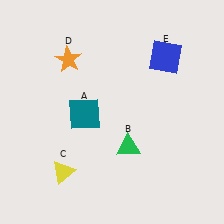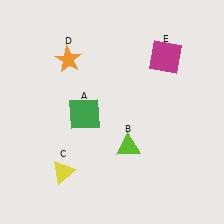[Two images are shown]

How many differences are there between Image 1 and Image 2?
There are 3 differences between the two images.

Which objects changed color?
A changed from teal to green. B changed from green to lime. E changed from blue to magenta.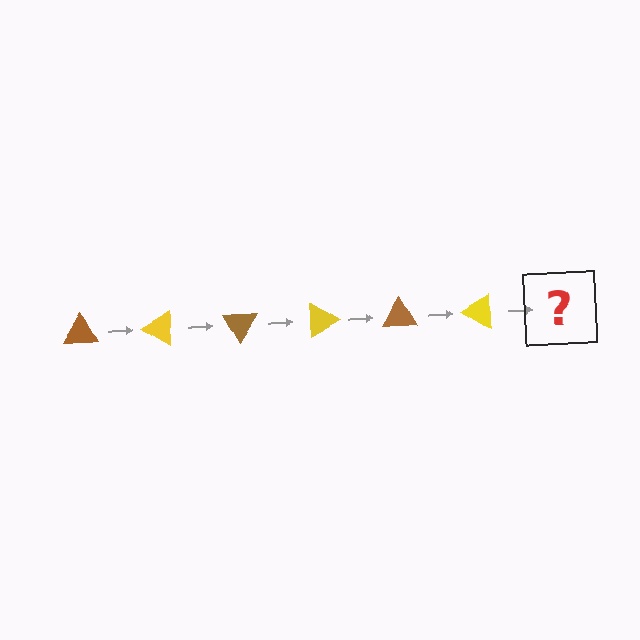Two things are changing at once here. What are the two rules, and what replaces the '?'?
The two rules are that it rotates 30 degrees each step and the color cycles through brown and yellow. The '?' should be a brown triangle, rotated 180 degrees from the start.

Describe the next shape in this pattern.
It should be a brown triangle, rotated 180 degrees from the start.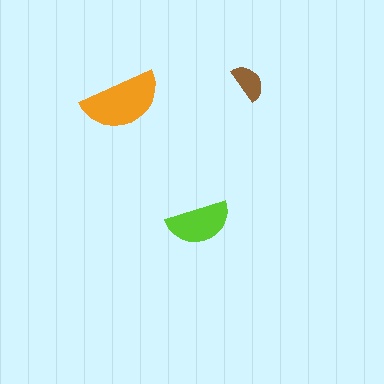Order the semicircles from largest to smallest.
the orange one, the lime one, the brown one.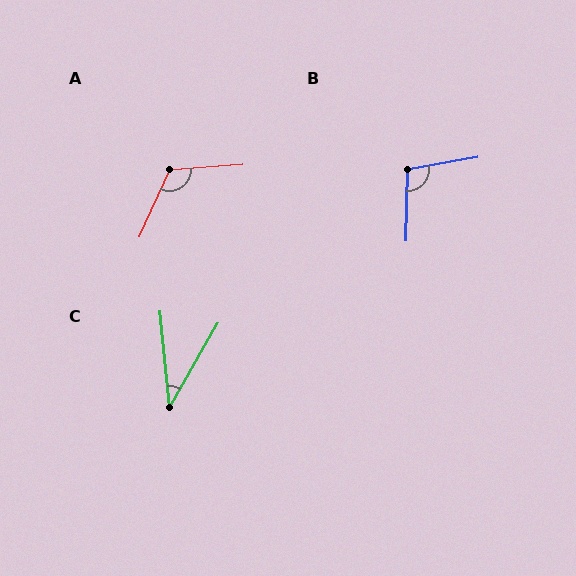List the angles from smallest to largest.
C (35°), B (101°), A (118°).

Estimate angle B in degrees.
Approximately 101 degrees.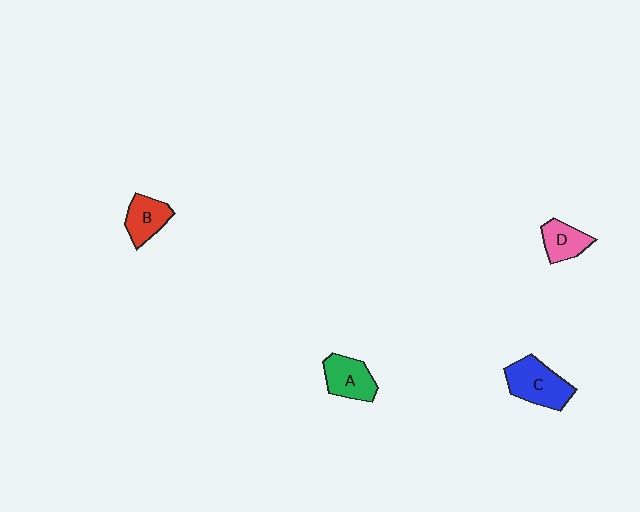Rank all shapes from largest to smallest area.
From largest to smallest: C (blue), A (green), B (red), D (pink).